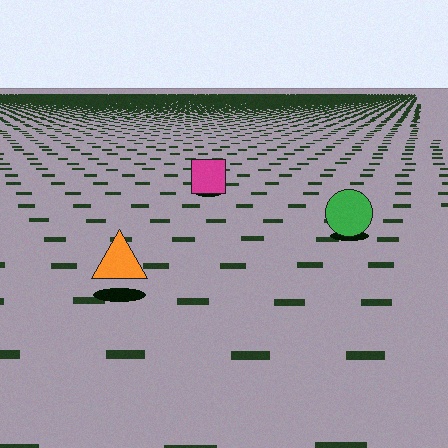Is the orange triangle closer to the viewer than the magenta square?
Yes. The orange triangle is closer — you can tell from the texture gradient: the ground texture is coarser near it.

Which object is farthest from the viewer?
The magenta square is farthest from the viewer. It appears smaller and the ground texture around it is denser.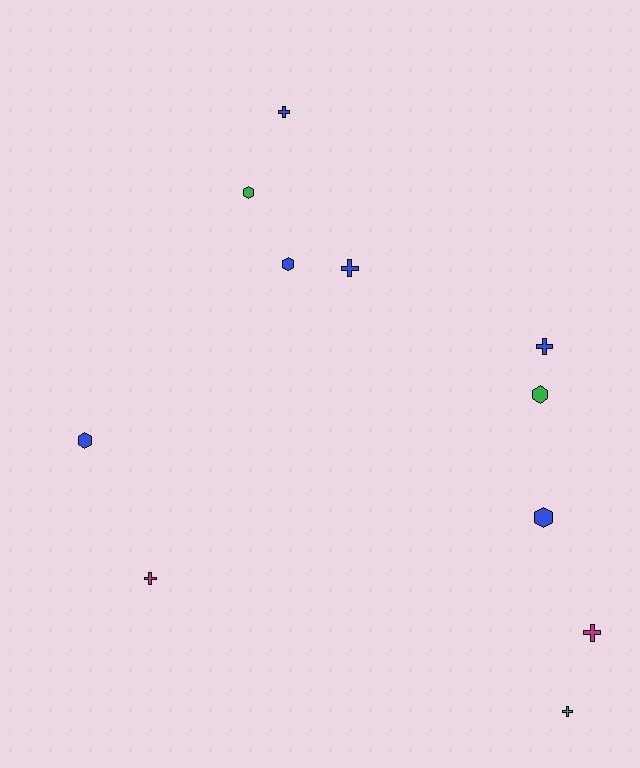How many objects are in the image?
There are 11 objects.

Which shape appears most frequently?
Cross, with 6 objects.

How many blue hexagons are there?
There are 3 blue hexagons.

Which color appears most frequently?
Blue, with 6 objects.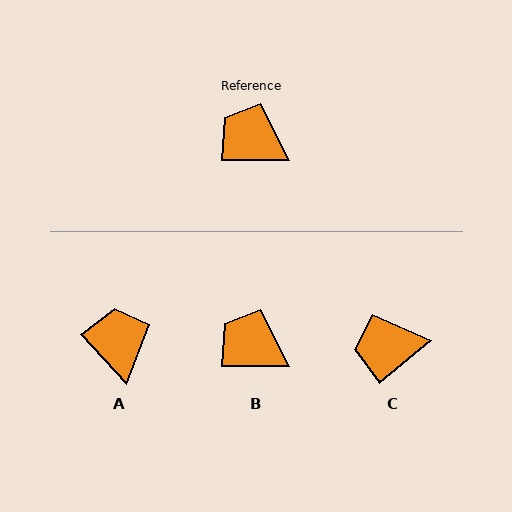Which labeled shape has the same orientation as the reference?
B.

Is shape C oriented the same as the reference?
No, it is off by about 40 degrees.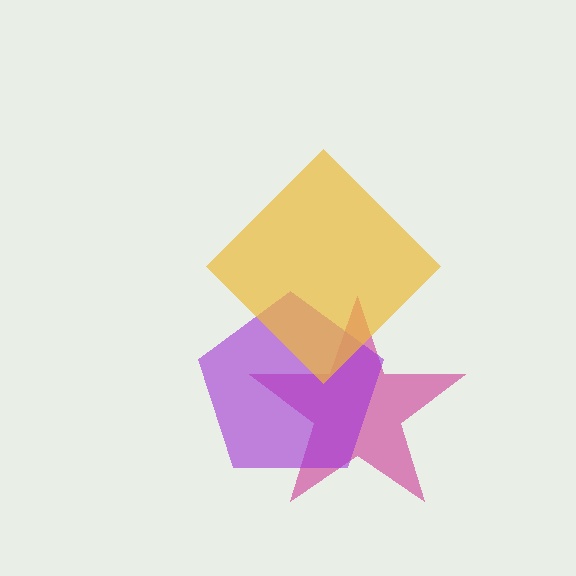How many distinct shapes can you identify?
There are 3 distinct shapes: a magenta star, a purple pentagon, a yellow diamond.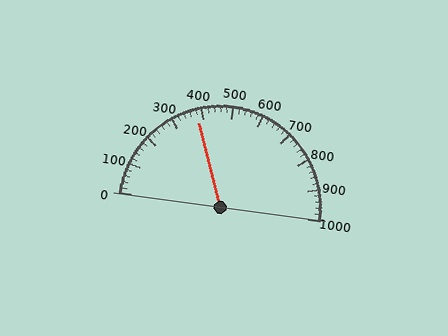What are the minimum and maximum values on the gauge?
The gauge ranges from 0 to 1000.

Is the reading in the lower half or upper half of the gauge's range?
The reading is in the lower half of the range (0 to 1000).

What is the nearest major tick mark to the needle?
The nearest major tick mark is 400.